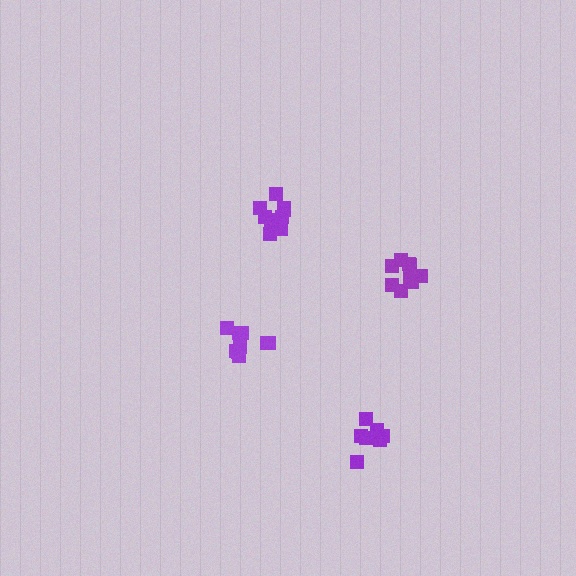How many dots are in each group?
Group 1: 10 dots, Group 2: 9 dots, Group 3: 7 dots, Group 4: 10 dots (36 total).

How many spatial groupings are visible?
There are 4 spatial groupings.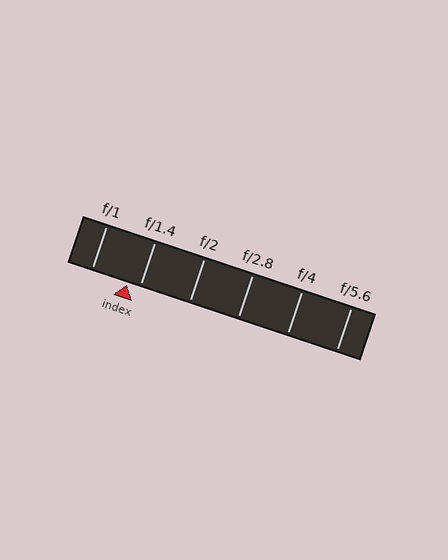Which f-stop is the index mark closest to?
The index mark is closest to f/1.4.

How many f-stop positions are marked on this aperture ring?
There are 6 f-stop positions marked.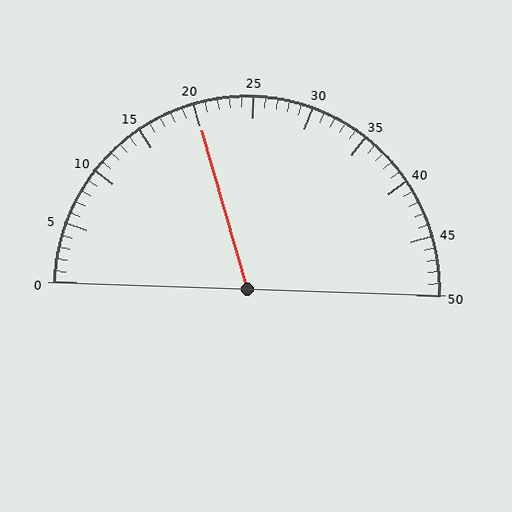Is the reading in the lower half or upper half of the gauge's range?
The reading is in the lower half of the range (0 to 50).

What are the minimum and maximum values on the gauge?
The gauge ranges from 0 to 50.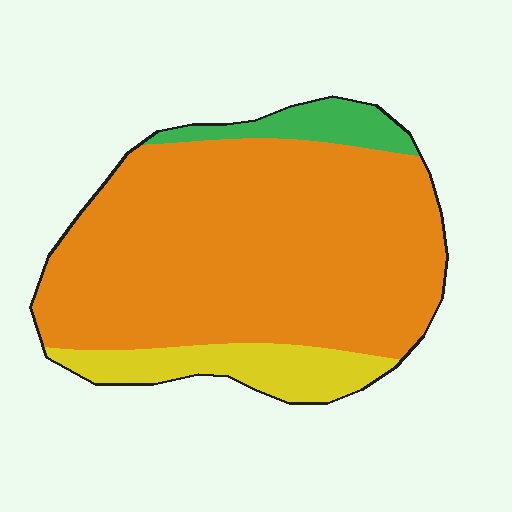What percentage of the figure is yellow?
Yellow takes up about one eighth (1/8) of the figure.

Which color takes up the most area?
Orange, at roughly 80%.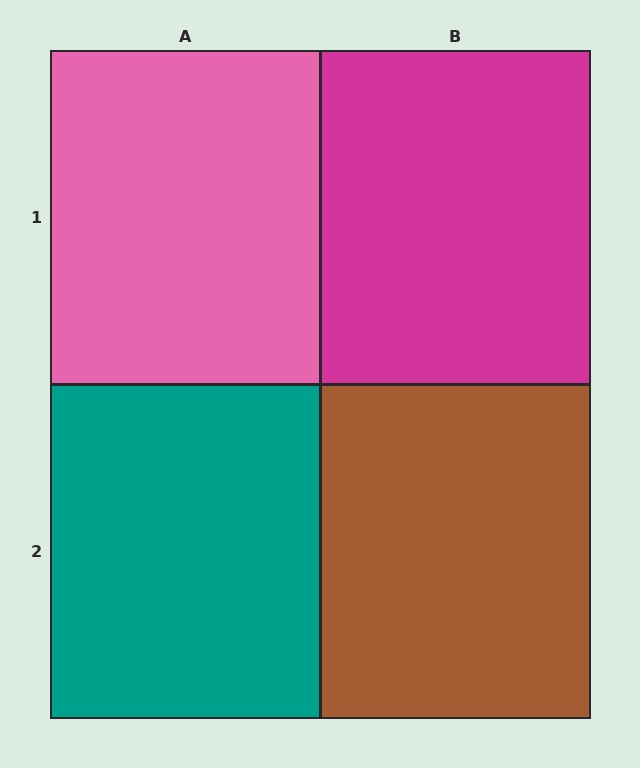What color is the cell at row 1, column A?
Pink.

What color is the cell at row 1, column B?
Magenta.